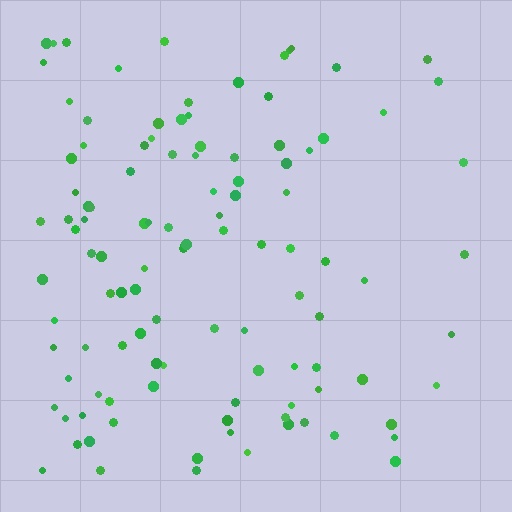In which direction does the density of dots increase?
From right to left, with the left side densest.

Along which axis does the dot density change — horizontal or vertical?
Horizontal.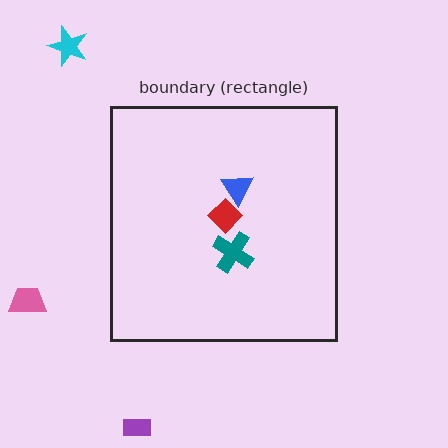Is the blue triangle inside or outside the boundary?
Inside.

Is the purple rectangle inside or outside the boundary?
Outside.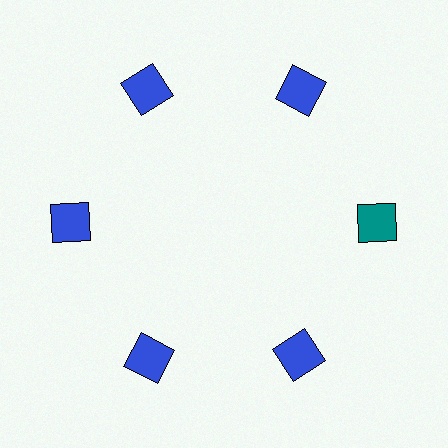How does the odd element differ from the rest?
It has a different color: teal instead of blue.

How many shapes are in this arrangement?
There are 6 shapes arranged in a ring pattern.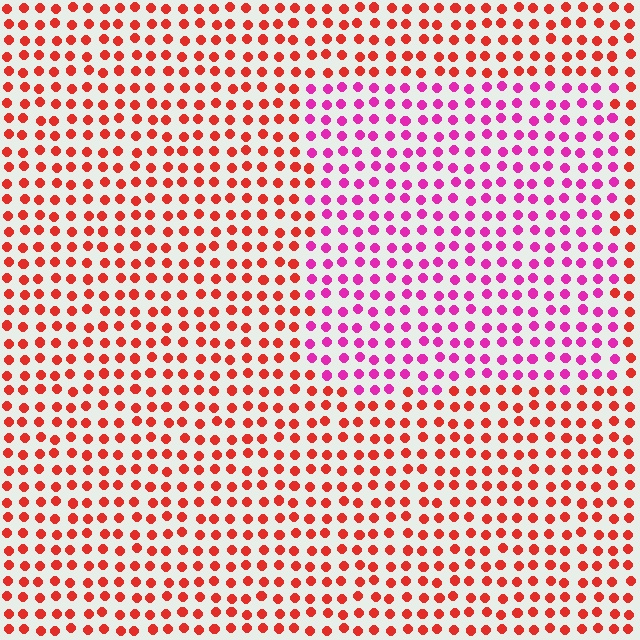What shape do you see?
I see a rectangle.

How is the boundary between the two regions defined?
The boundary is defined purely by a slight shift in hue (about 47 degrees). Spacing, size, and orientation are identical on both sides.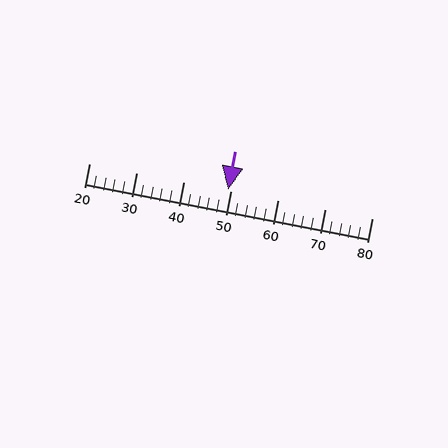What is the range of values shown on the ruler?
The ruler shows values from 20 to 80.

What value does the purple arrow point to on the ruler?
The purple arrow points to approximately 50.